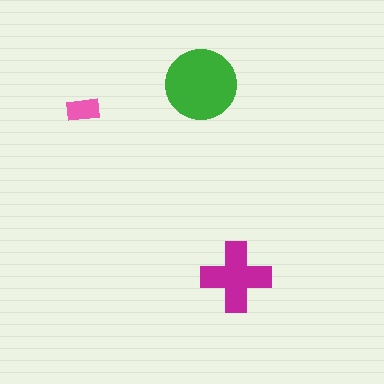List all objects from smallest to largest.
The pink rectangle, the magenta cross, the green circle.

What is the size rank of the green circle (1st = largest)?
1st.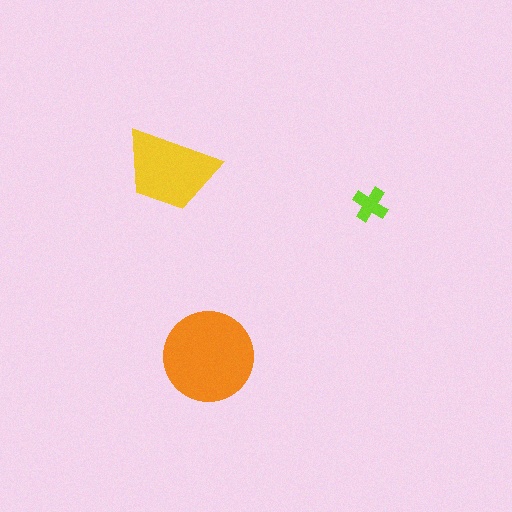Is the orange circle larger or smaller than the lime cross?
Larger.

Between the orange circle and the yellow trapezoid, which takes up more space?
The orange circle.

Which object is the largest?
The orange circle.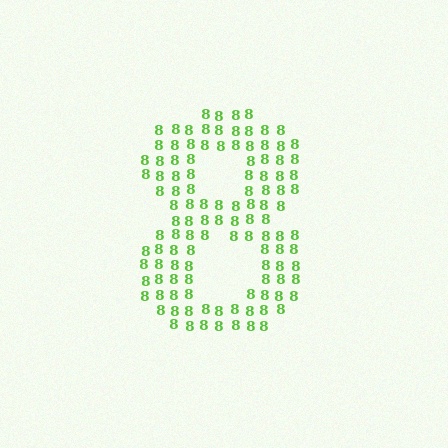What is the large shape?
The large shape is the digit 8.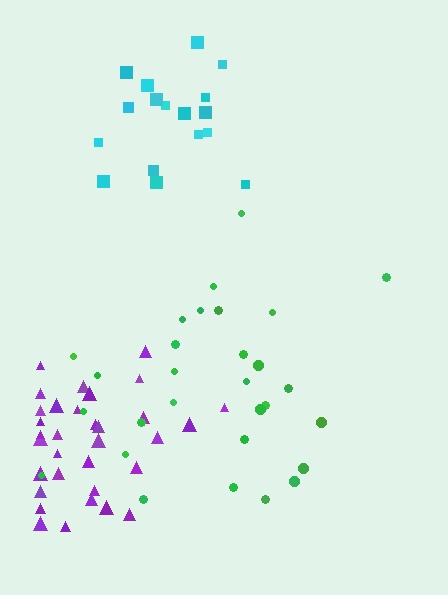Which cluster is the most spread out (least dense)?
Green.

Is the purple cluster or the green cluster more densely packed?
Purple.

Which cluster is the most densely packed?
Purple.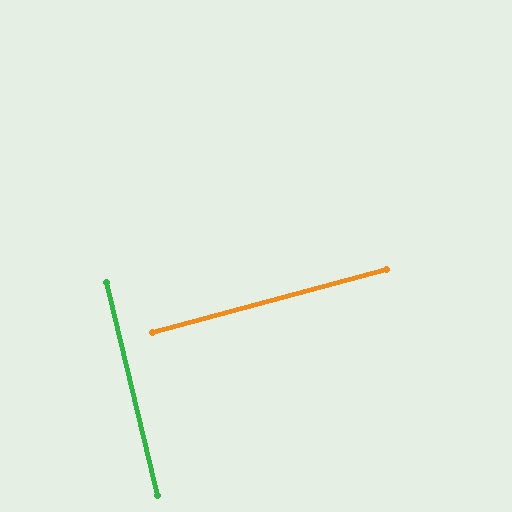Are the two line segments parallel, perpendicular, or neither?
Perpendicular — they meet at approximately 88°.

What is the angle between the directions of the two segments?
Approximately 88 degrees.